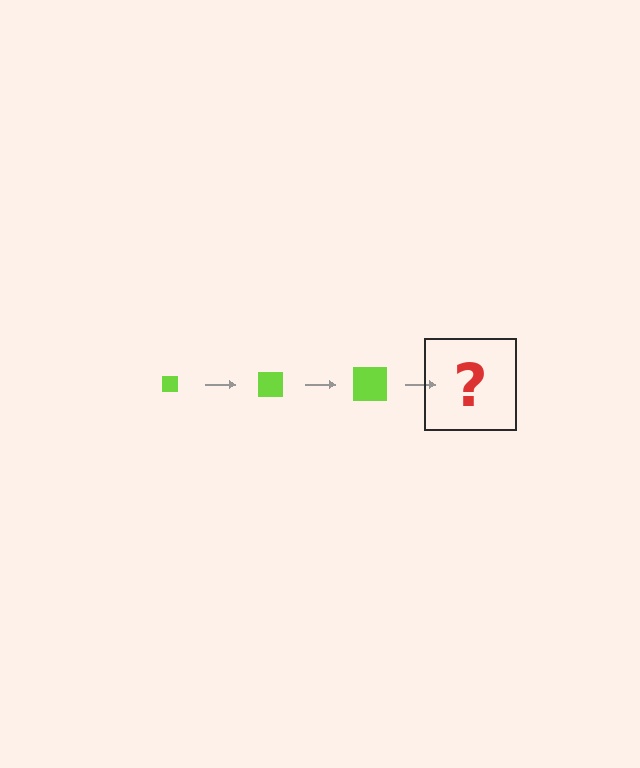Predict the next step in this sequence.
The next step is a lime square, larger than the previous one.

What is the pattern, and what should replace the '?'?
The pattern is that the square gets progressively larger each step. The '?' should be a lime square, larger than the previous one.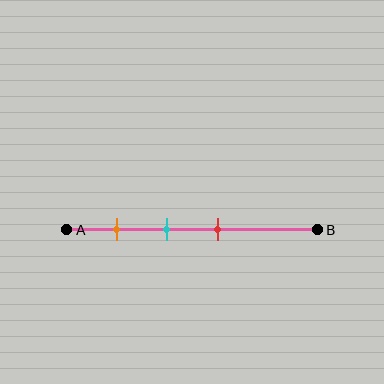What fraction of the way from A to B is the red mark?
The red mark is approximately 60% (0.6) of the way from A to B.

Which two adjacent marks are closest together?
The cyan and red marks are the closest adjacent pair.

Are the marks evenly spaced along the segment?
Yes, the marks are approximately evenly spaced.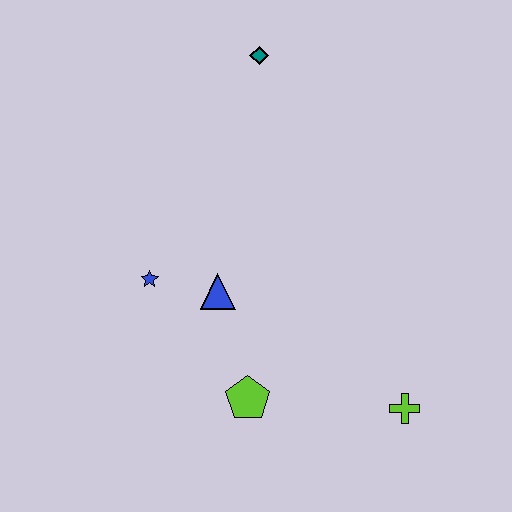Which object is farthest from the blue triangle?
The teal diamond is farthest from the blue triangle.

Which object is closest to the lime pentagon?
The blue triangle is closest to the lime pentagon.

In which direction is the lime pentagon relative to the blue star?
The lime pentagon is below the blue star.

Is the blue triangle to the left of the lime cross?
Yes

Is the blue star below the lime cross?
No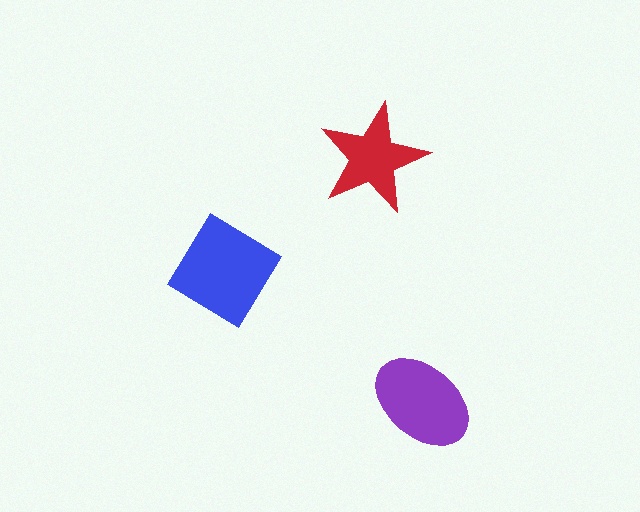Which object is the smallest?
The red star.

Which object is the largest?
The blue diamond.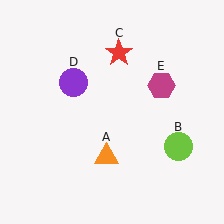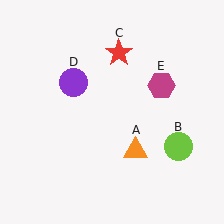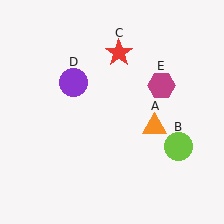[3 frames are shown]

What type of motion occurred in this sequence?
The orange triangle (object A) rotated counterclockwise around the center of the scene.